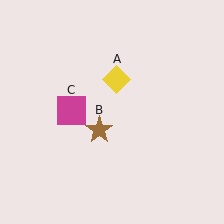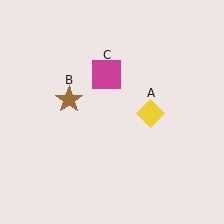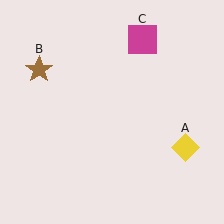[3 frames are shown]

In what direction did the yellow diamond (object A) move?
The yellow diamond (object A) moved down and to the right.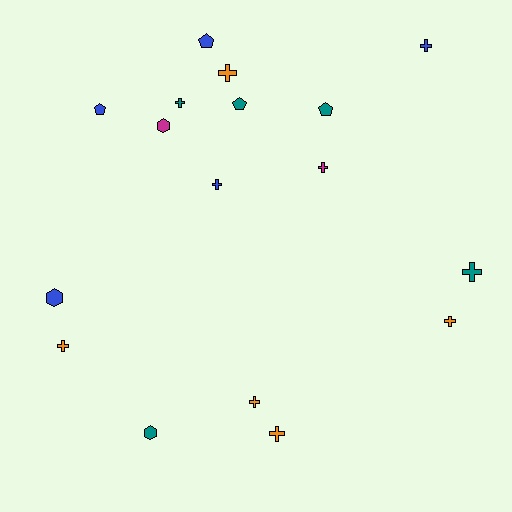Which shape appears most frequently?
Cross, with 10 objects.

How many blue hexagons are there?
There is 1 blue hexagon.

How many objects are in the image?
There are 17 objects.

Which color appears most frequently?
Teal, with 5 objects.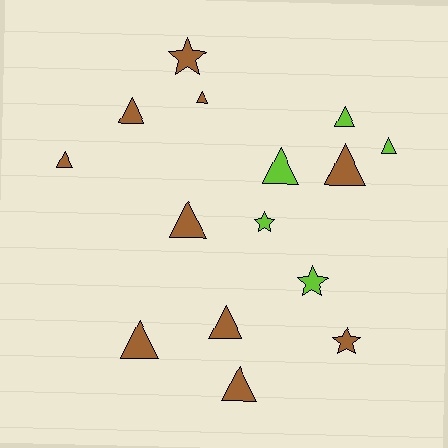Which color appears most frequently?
Brown, with 10 objects.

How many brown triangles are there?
There are 8 brown triangles.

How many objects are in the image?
There are 15 objects.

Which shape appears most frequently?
Triangle, with 11 objects.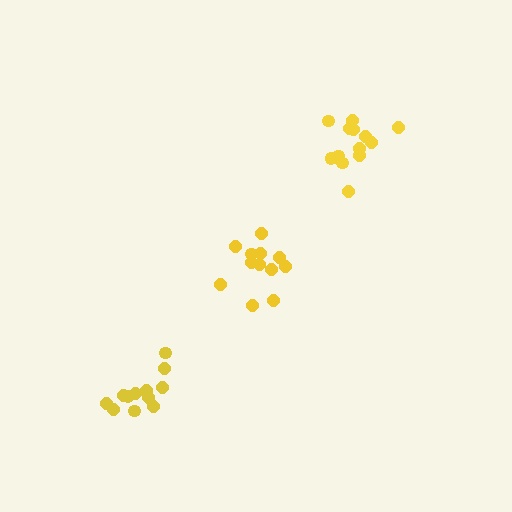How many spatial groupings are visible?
There are 3 spatial groupings.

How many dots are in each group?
Group 1: 14 dots, Group 2: 12 dots, Group 3: 12 dots (38 total).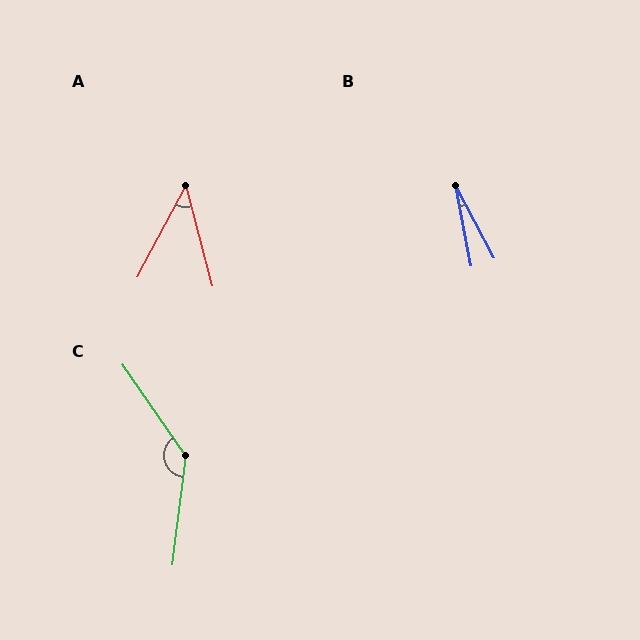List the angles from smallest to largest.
B (17°), A (43°), C (138°).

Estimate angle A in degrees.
Approximately 43 degrees.